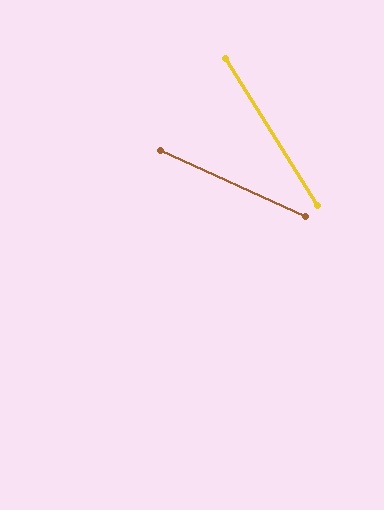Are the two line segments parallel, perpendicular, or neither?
Neither parallel nor perpendicular — they differ by about 33°.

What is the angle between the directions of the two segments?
Approximately 33 degrees.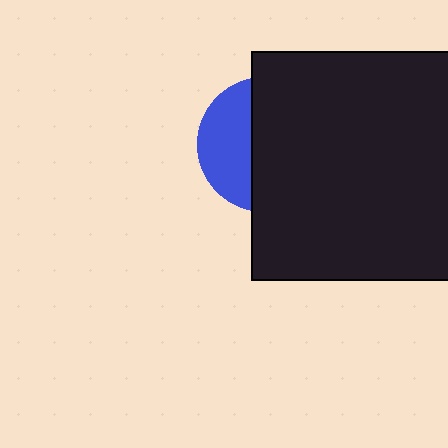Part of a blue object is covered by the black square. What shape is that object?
It is a circle.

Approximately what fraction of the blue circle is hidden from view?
Roughly 62% of the blue circle is hidden behind the black square.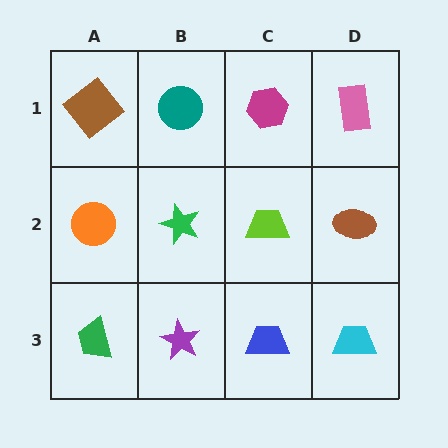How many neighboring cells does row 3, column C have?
3.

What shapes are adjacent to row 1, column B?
A green star (row 2, column B), a brown diamond (row 1, column A), a magenta hexagon (row 1, column C).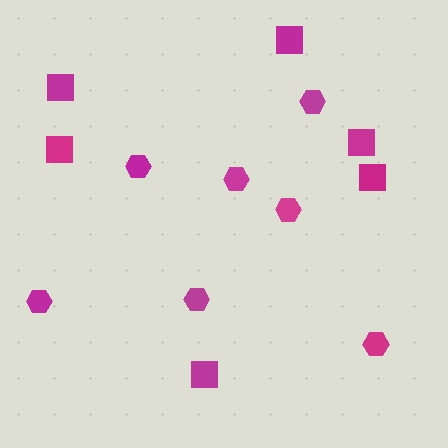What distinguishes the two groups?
There are 2 groups: one group of squares (6) and one group of hexagons (7).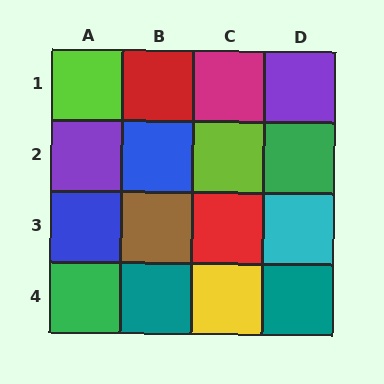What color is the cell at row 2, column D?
Green.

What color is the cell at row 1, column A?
Lime.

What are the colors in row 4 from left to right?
Green, teal, yellow, teal.